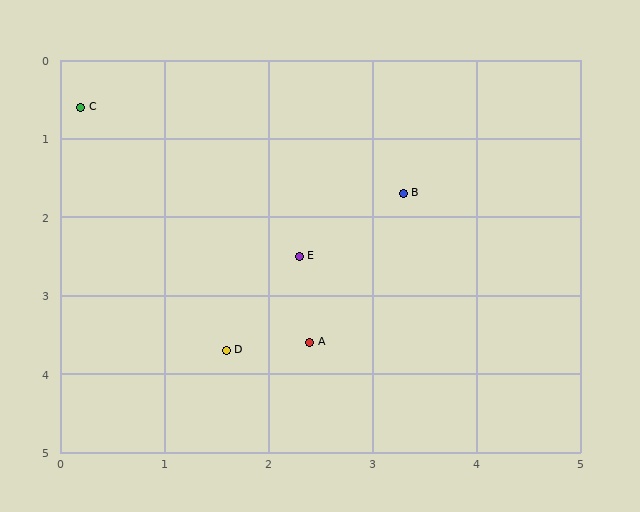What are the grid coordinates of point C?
Point C is at approximately (0.2, 0.6).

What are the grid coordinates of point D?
Point D is at approximately (1.6, 3.7).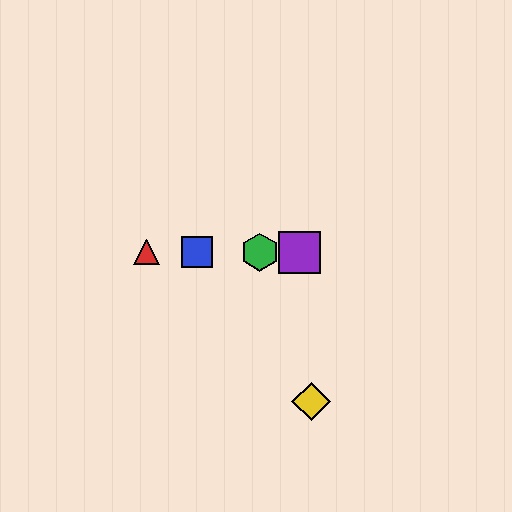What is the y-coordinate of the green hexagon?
The green hexagon is at y≈252.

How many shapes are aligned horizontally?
4 shapes (the red triangle, the blue square, the green hexagon, the purple square) are aligned horizontally.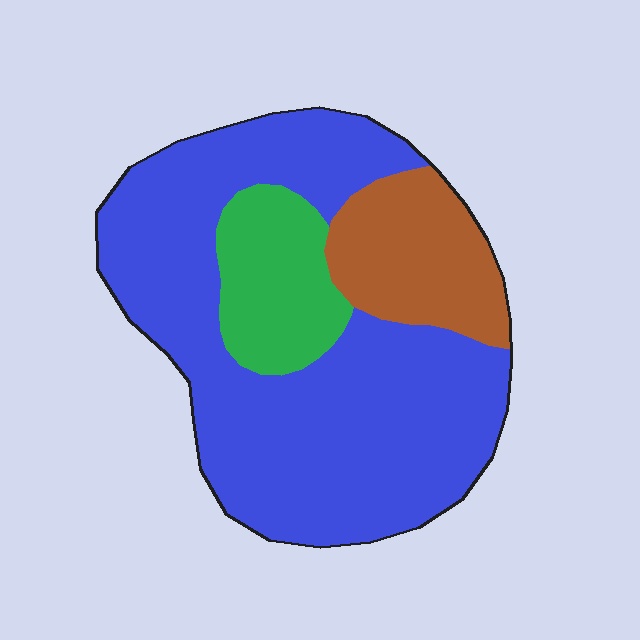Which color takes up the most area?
Blue, at roughly 70%.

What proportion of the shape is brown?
Brown takes up between a sixth and a third of the shape.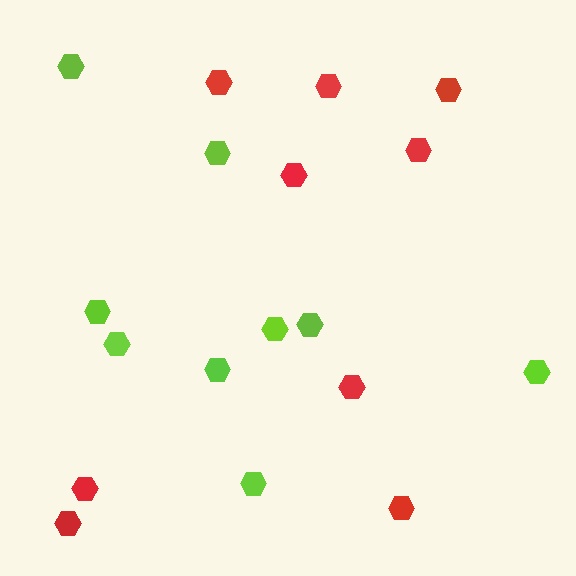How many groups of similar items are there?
There are 2 groups: one group of red hexagons (9) and one group of lime hexagons (9).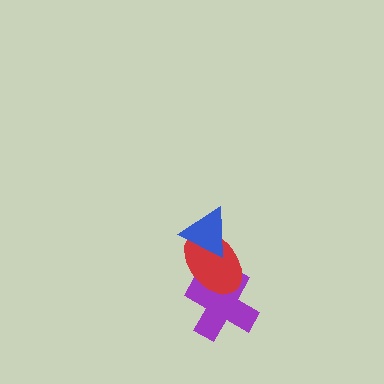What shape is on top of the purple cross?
The red ellipse is on top of the purple cross.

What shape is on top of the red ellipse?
The blue triangle is on top of the red ellipse.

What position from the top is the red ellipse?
The red ellipse is 2nd from the top.